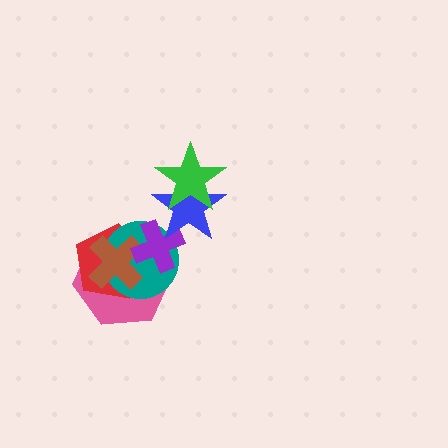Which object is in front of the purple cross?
The blue star is in front of the purple cross.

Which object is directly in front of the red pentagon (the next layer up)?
The teal circle is directly in front of the red pentagon.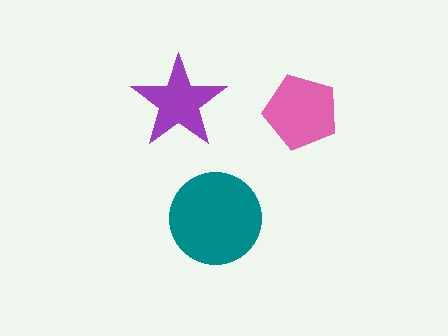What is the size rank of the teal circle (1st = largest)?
1st.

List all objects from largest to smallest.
The teal circle, the pink pentagon, the purple star.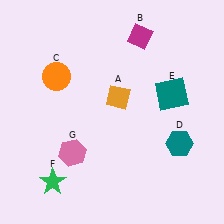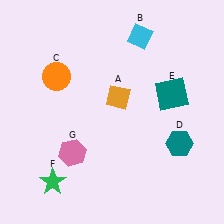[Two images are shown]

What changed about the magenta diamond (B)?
In Image 1, B is magenta. In Image 2, it changed to cyan.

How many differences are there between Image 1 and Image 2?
There is 1 difference between the two images.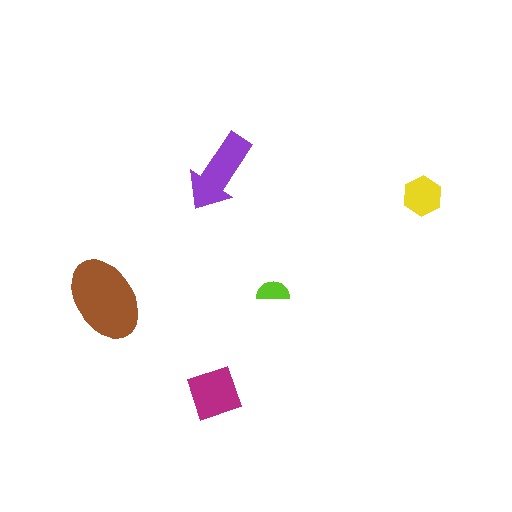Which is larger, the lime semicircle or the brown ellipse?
The brown ellipse.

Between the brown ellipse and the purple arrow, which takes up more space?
The brown ellipse.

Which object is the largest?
The brown ellipse.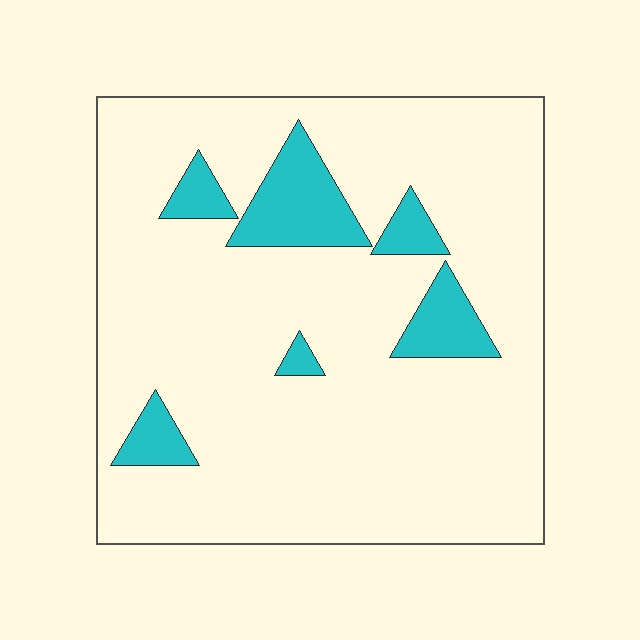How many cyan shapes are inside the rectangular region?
6.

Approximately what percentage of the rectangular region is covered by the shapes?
Approximately 15%.